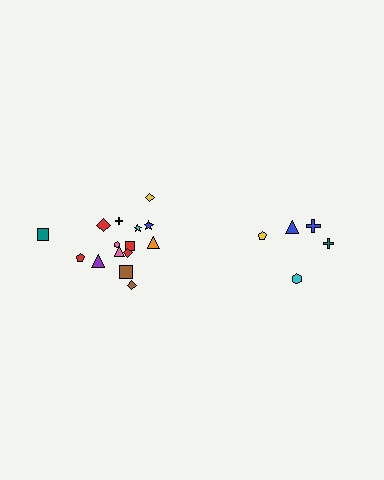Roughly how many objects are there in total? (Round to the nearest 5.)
Roughly 20 objects in total.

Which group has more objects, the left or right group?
The left group.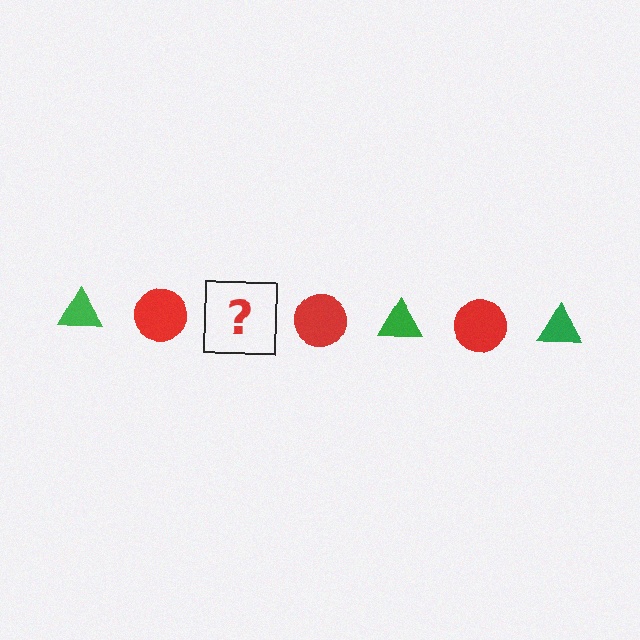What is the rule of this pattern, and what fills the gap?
The rule is that the pattern alternates between green triangle and red circle. The gap should be filled with a green triangle.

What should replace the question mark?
The question mark should be replaced with a green triangle.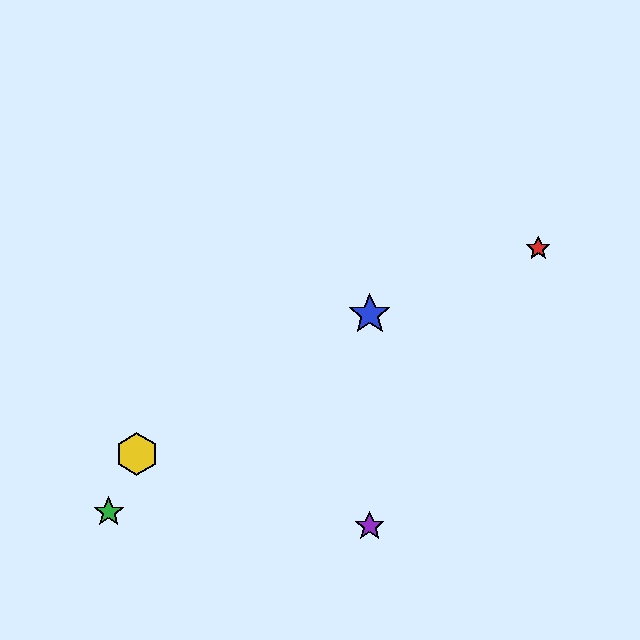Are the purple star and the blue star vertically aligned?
Yes, both are at x≈370.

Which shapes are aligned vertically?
The blue star, the purple star are aligned vertically.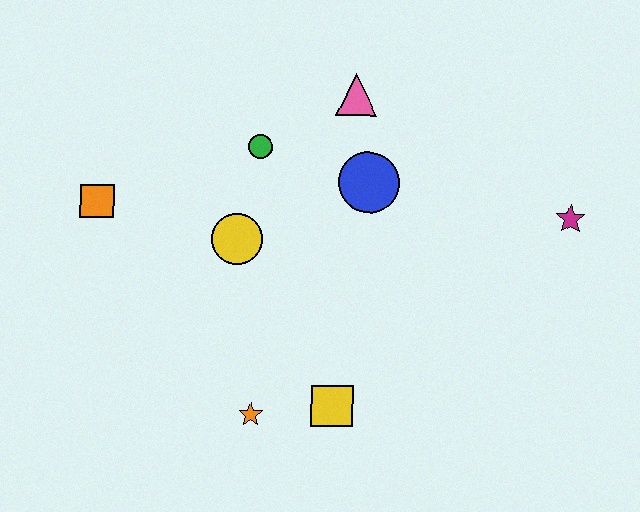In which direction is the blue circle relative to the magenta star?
The blue circle is to the left of the magenta star.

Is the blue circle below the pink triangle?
Yes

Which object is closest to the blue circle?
The pink triangle is closest to the blue circle.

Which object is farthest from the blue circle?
The orange square is farthest from the blue circle.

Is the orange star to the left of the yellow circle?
No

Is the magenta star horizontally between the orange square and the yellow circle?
No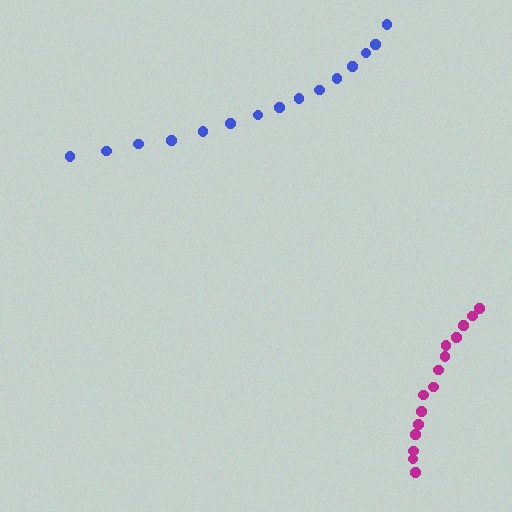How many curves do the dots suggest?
There are 2 distinct paths.